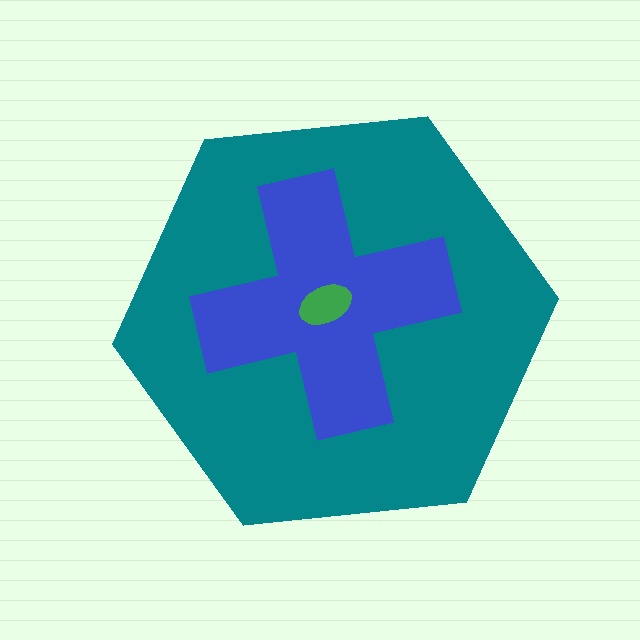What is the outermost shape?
The teal hexagon.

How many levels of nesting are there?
3.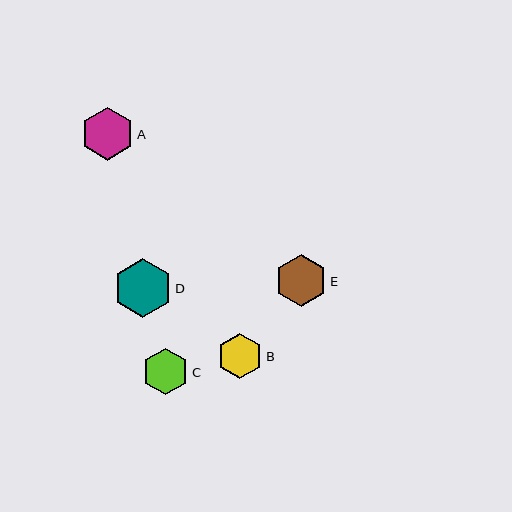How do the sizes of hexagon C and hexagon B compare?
Hexagon C and hexagon B are approximately the same size.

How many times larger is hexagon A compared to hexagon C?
Hexagon A is approximately 1.1 times the size of hexagon C.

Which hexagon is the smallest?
Hexagon B is the smallest with a size of approximately 45 pixels.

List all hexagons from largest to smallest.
From largest to smallest: D, A, E, C, B.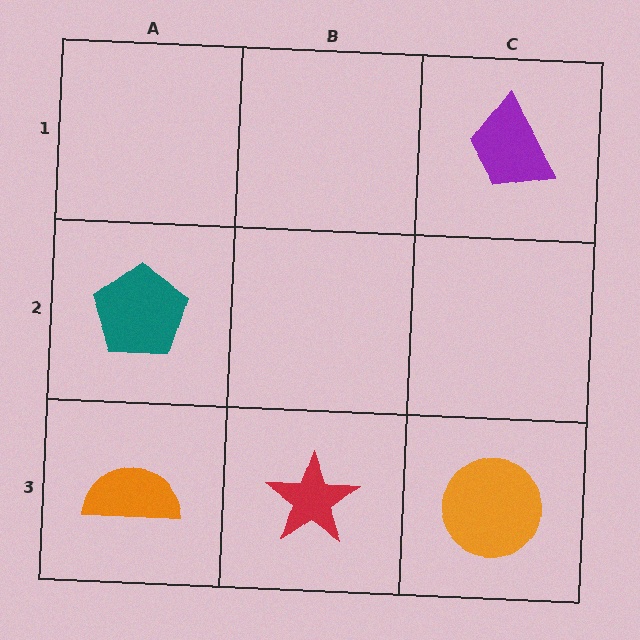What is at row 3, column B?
A red star.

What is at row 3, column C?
An orange circle.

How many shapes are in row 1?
1 shape.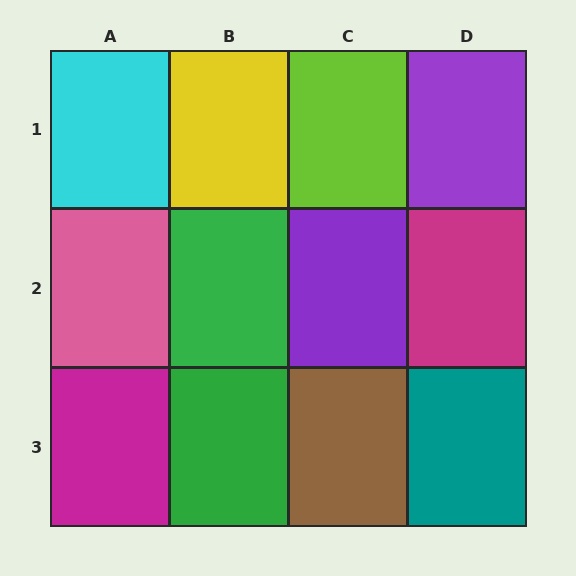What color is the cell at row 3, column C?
Brown.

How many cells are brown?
1 cell is brown.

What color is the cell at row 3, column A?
Magenta.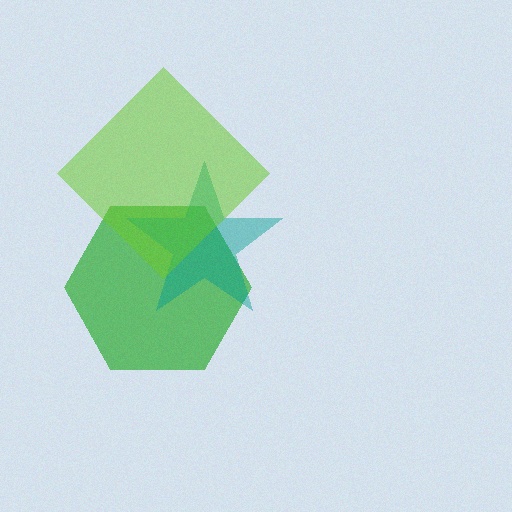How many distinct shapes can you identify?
There are 3 distinct shapes: a green hexagon, a teal star, a lime diamond.